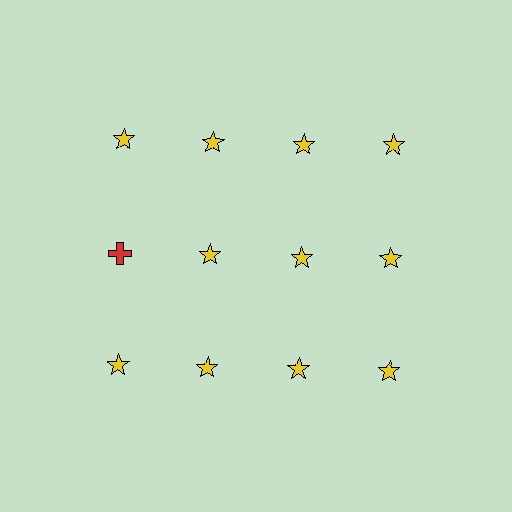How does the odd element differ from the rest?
It differs in both color (red instead of yellow) and shape (cross instead of star).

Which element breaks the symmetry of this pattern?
The red cross in the second row, leftmost column breaks the symmetry. All other shapes are yellow stars.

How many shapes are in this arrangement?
There are 12 shapes arranged in a grid pattern.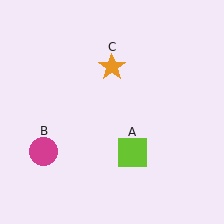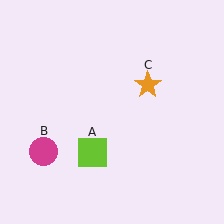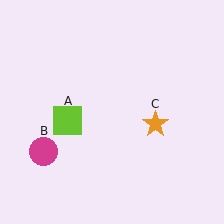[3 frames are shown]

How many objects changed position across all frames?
2 objects changed position: lime square (object A), orange star (object C).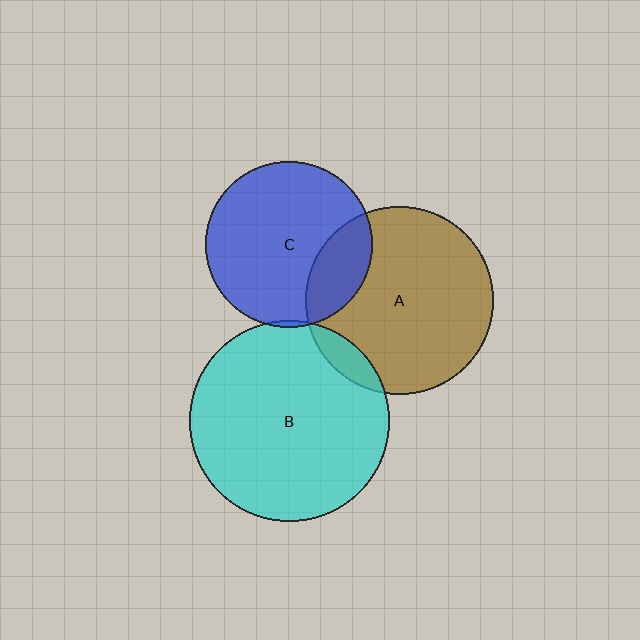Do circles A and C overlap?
Yes.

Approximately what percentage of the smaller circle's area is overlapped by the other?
Approximately 20%.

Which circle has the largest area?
Circle B (cyan).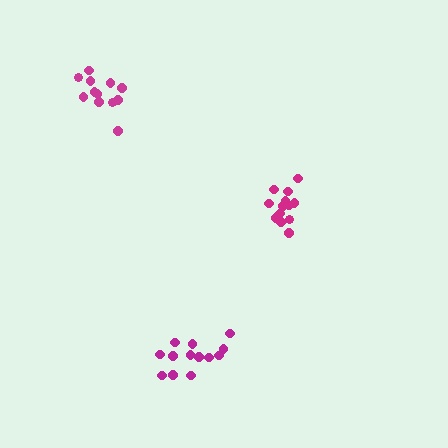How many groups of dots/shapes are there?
There are 3 groups.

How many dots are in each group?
Group 1: 12 dots, Group 2: 13 dots, Group 3: 13 dots (38 total).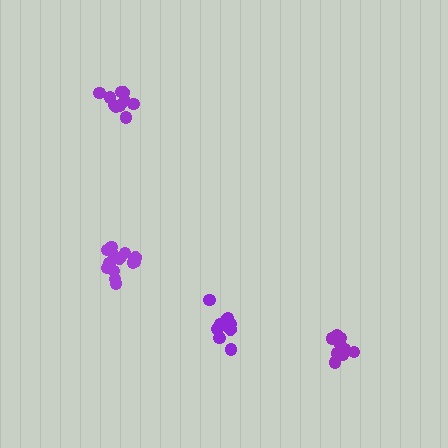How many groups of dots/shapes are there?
There are 4 groups.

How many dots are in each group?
Group 1: 15 dots, Group 2: 10 dots, Group 3: 9 dots, Group 4: 12 dots (46 total).